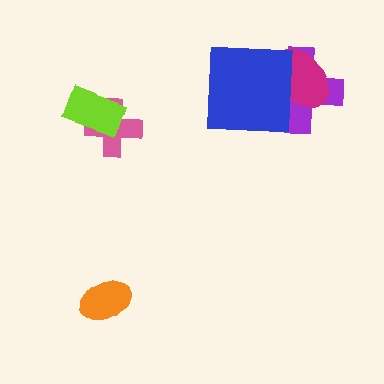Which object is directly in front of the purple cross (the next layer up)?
The magenta ellipse is directly in front of the purple cross.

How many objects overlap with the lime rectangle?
1 object overlaps with the lime rectangle.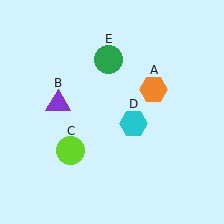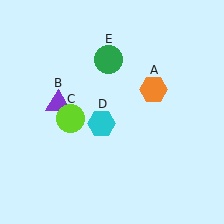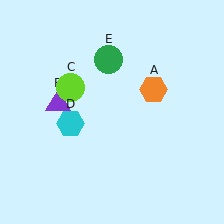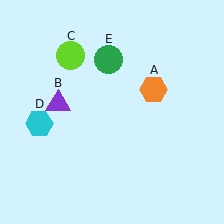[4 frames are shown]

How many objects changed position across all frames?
2 objects changed position: lime circle (object C), cyan hexagon (object D).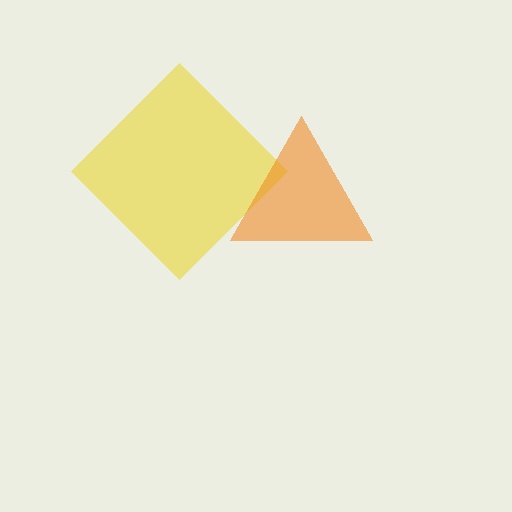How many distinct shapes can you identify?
There are 2 distinct shapes: a yellow diamond, an orange triangle.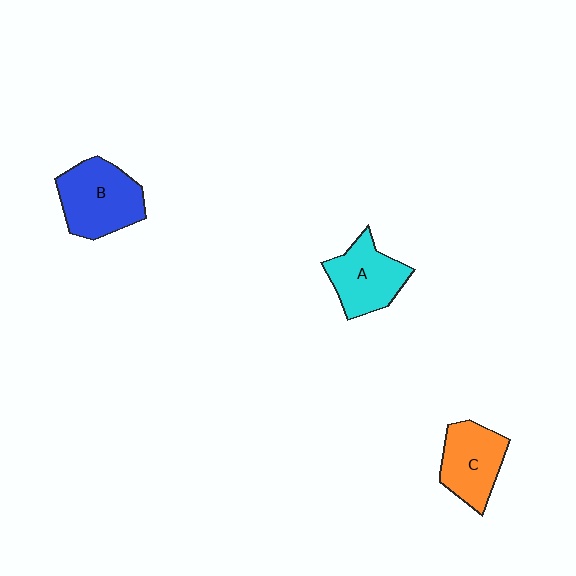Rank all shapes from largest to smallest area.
From largest to smallest: B (blue), A (cyan), C (orange).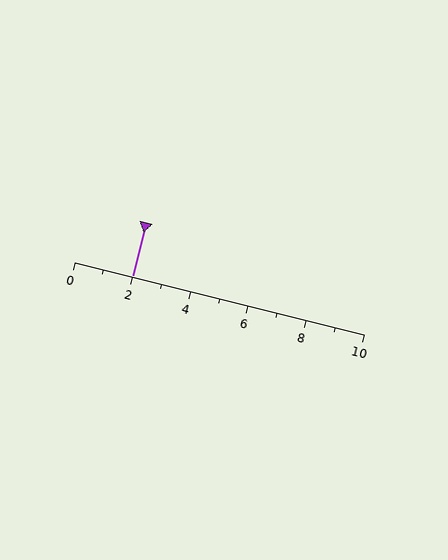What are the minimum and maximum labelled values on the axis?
The axis runs from 0 to 10.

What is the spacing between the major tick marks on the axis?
The major ticks are spaced 2 apart.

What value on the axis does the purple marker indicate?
The marker indicates approximately 2.